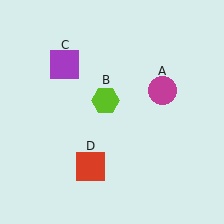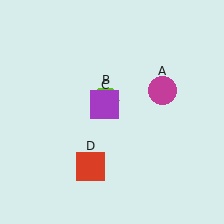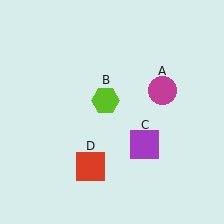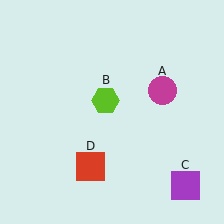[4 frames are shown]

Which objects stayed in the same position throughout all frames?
Magenta circle (object A) and lime hexagon (object B) and red square (object D) remained stationary.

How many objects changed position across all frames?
1 object changed position: purple square (object C).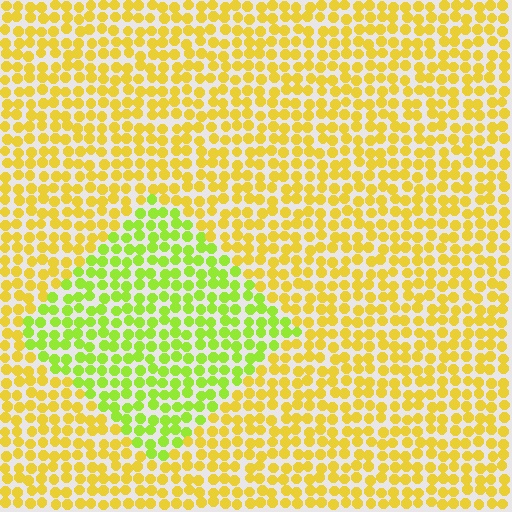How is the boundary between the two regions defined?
The boundary is defined purely by a slight shift in hue (about 38 degrees). Spacing, size, and orientation are identical on both sides.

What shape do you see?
I see a diamond.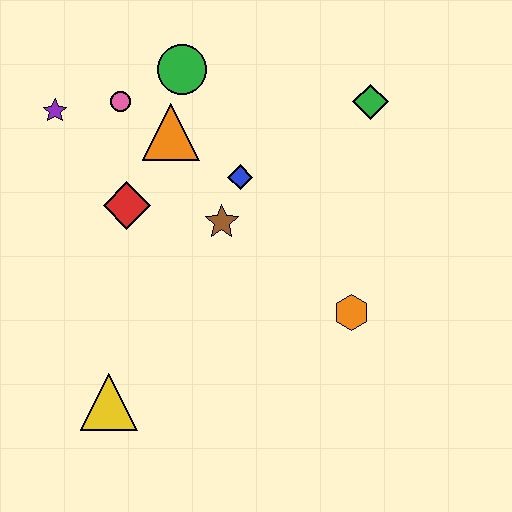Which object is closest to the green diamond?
The blue diamond is closest to the green diamond.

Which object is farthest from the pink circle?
The orange hexagon is farthest from the pink circle.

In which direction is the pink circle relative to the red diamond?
The pink circle is above the red diamond.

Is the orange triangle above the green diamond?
No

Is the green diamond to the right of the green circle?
Yes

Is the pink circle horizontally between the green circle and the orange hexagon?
No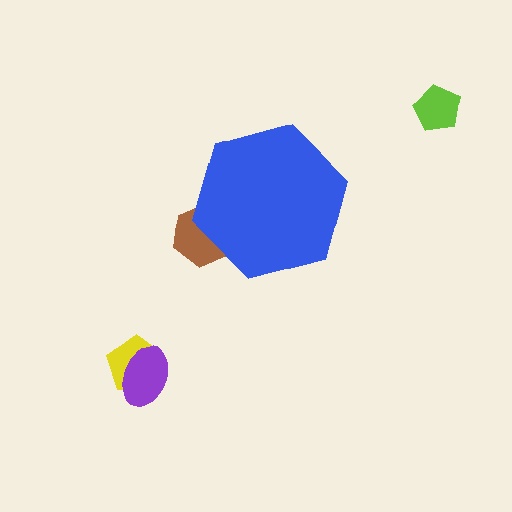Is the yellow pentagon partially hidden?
No, the yellow pentagon is fully visible.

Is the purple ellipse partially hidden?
No, the purple ellipse is fully visible.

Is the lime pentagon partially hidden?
No, the lime pentagon is fully visible.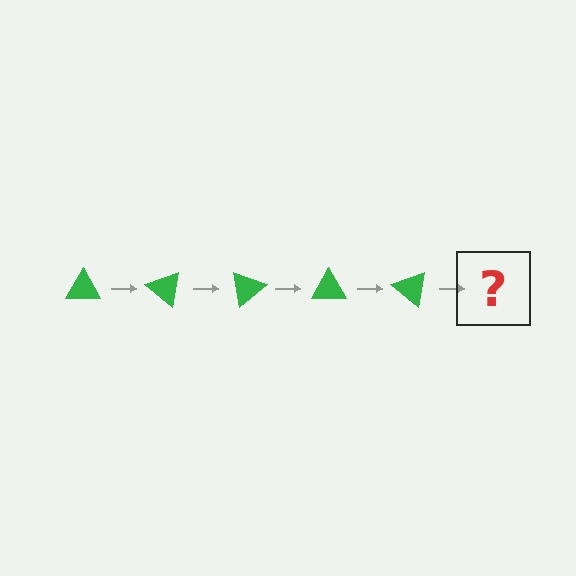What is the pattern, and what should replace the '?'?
The pattern is that the triangle rotates 40 degrees each step. The '?' should be a green triangle rotated 200 degrees.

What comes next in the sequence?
The next element should be a green triangle rotated 200 degrees.